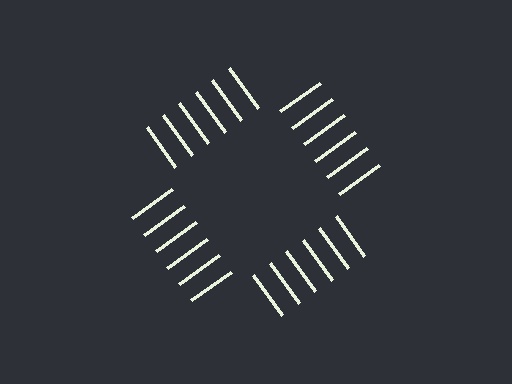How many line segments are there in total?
24 — 6 along each of the 4 edges.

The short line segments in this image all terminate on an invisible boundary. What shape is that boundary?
An illusory square — the line segments terminate on its edges but no continuous stroke is drawn.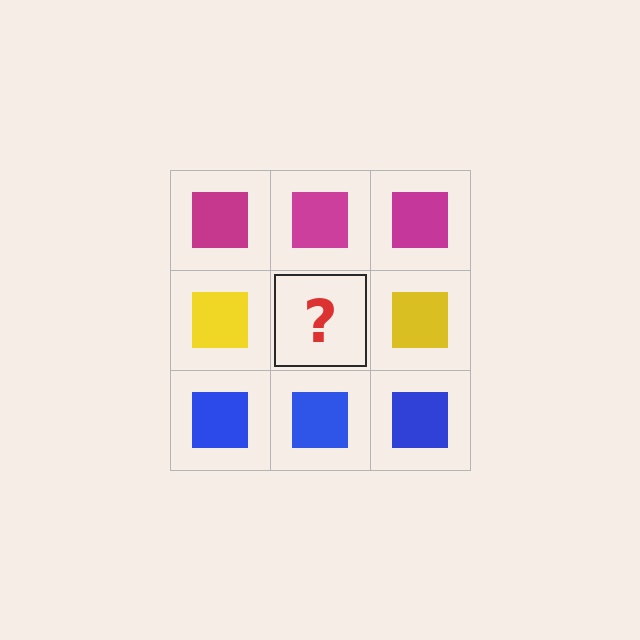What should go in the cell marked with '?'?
The missing cell should contain a yellow square.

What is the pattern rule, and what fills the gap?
The rule is that each row has a consistent color. The gap should be filled with a yellow square.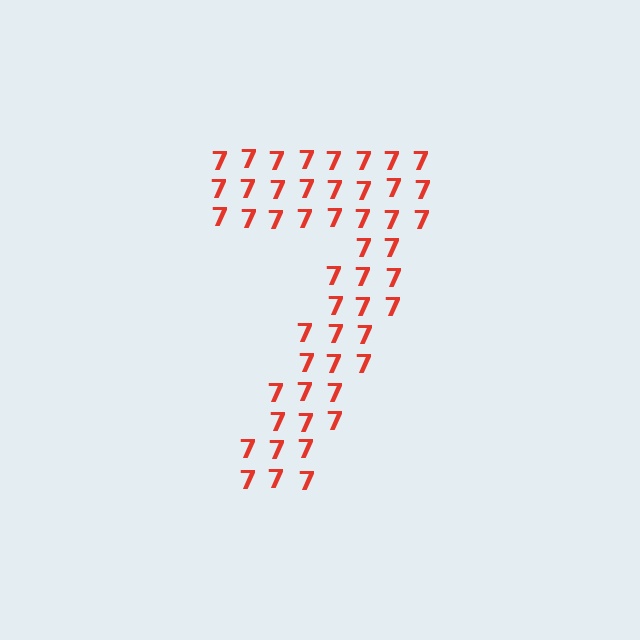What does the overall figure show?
The overall figure shows the digit 7.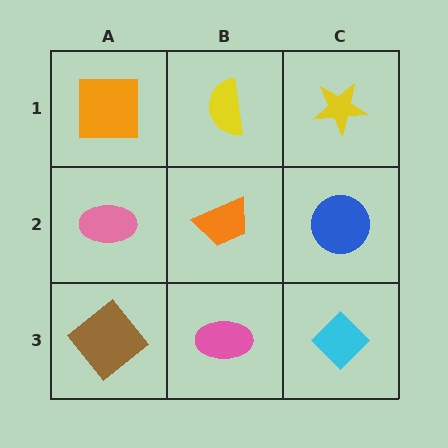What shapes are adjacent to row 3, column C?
A blue circle (row 2, column C), a pink ellipse (row 3, column B).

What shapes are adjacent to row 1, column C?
A blue circle (row 2, column C), a yellow semicircle (row 1, column B).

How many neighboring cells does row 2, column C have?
3.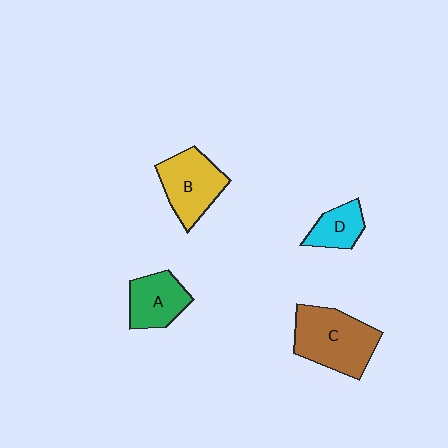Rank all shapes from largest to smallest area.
From largest to smallest: C (brown), B (yellow), A (green), D (cyan).